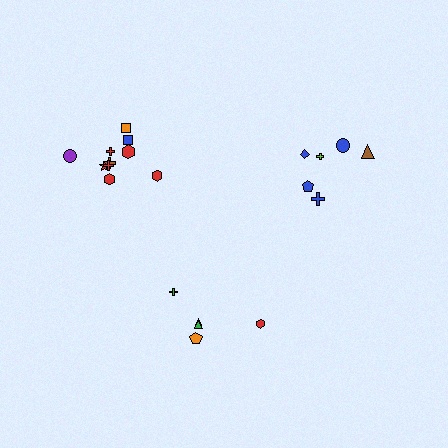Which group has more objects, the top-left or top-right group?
The top-left group.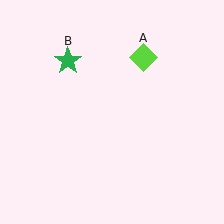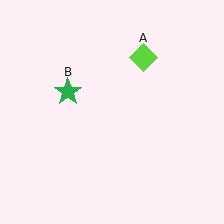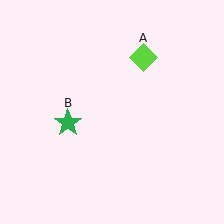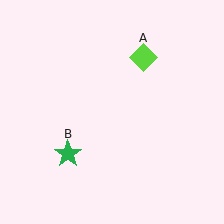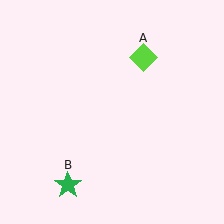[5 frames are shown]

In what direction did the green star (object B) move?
The green star (object B) moved down.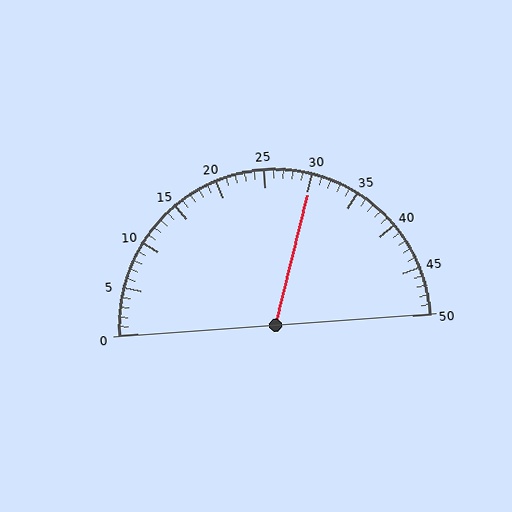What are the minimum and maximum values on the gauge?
The gauge ranges from 0 to 50.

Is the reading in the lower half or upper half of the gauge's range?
The reading is in the upper half of the range (0 to 50).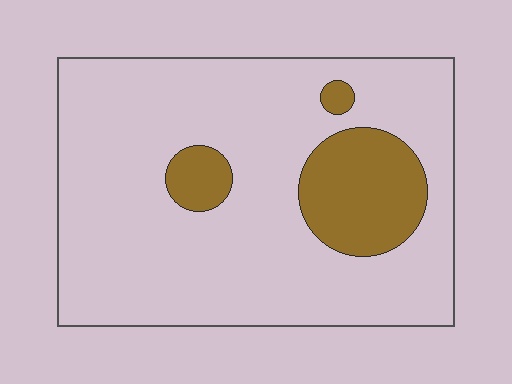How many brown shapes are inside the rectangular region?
3.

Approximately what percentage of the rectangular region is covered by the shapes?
Approximately 15%.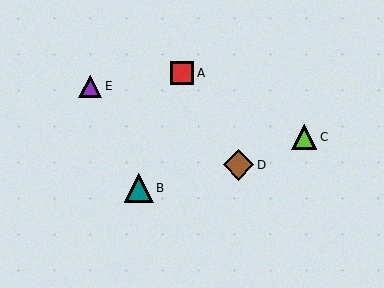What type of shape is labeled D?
Shape D is a brown diamond.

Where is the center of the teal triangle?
The center of the teal triangle is at (139, 188).